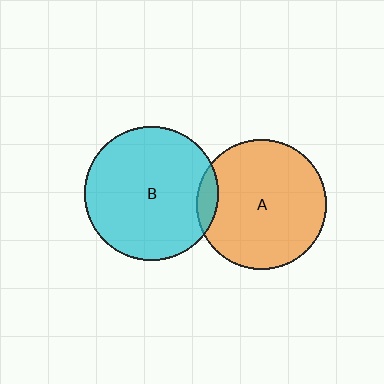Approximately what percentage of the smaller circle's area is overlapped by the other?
Approximately 10%.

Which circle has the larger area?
Circle B (cyan).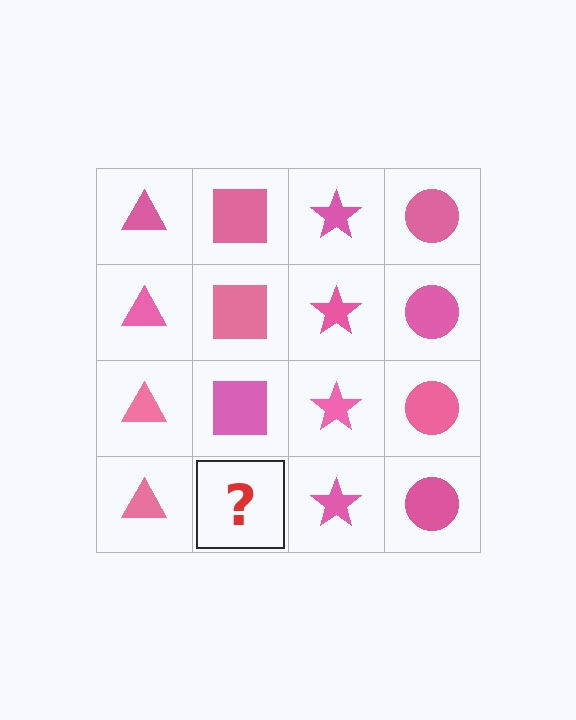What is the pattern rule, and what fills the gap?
The rule is that each column has a consistent shape. The gap should be filled with a pink square.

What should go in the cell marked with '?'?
The missing cell should contain a pink square.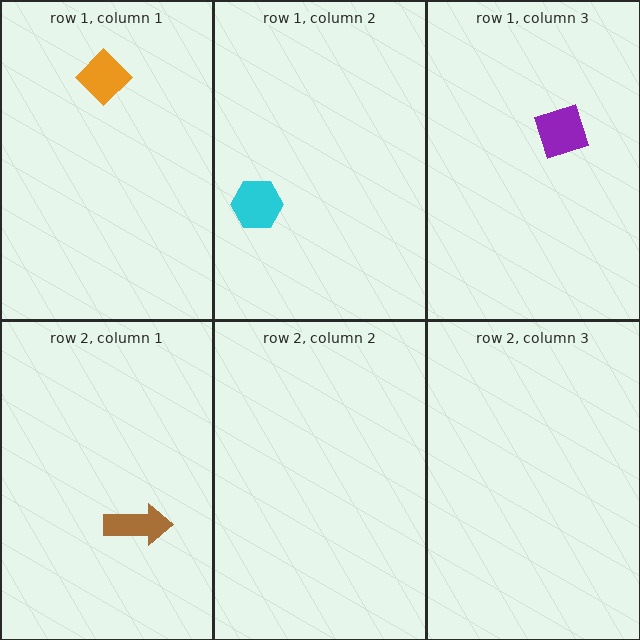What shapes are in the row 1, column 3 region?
The purple square.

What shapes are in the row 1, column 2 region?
The cyan hexagon.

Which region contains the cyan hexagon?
The row 1, column 2 region.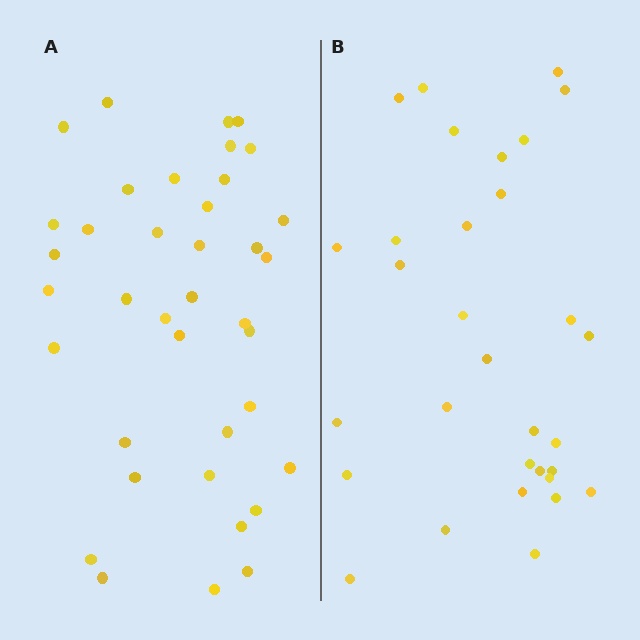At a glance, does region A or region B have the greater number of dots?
Region A (the left region) has more dots.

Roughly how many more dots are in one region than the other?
Region A has roughly 8 or so more dots than region B.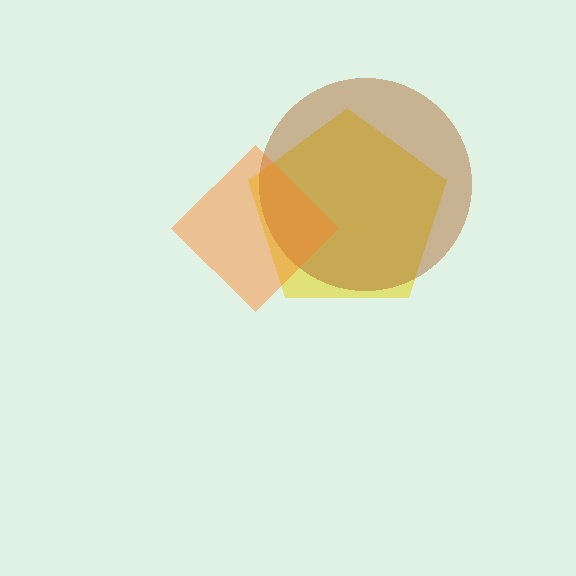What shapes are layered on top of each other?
The layered shapes are: a yellow pentagon, a brown circle, an orange diamond.